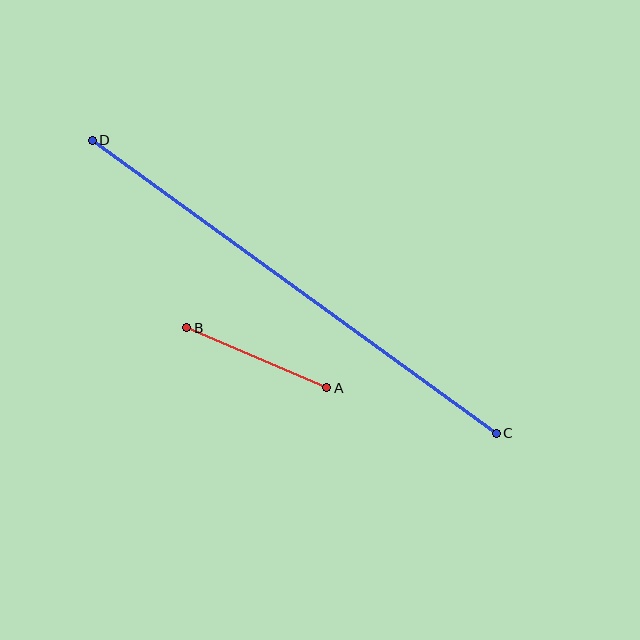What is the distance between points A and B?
The distance is approximately 152 pixels.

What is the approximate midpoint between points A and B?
The midpoint is at approximately (257, 358) pixels.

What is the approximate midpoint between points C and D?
The midpoint is at approximately (294, 287) pixels.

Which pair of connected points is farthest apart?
Points C and D are farthest apart.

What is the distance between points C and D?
The distance is approximately 499 pixels.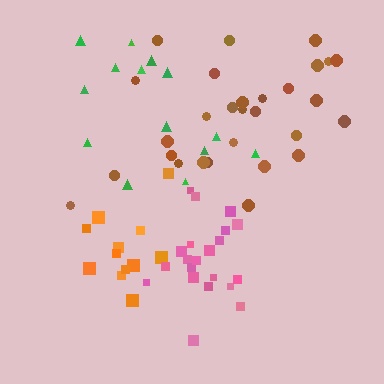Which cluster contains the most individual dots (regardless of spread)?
Brown (31).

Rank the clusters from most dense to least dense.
pink, orange, brown, green.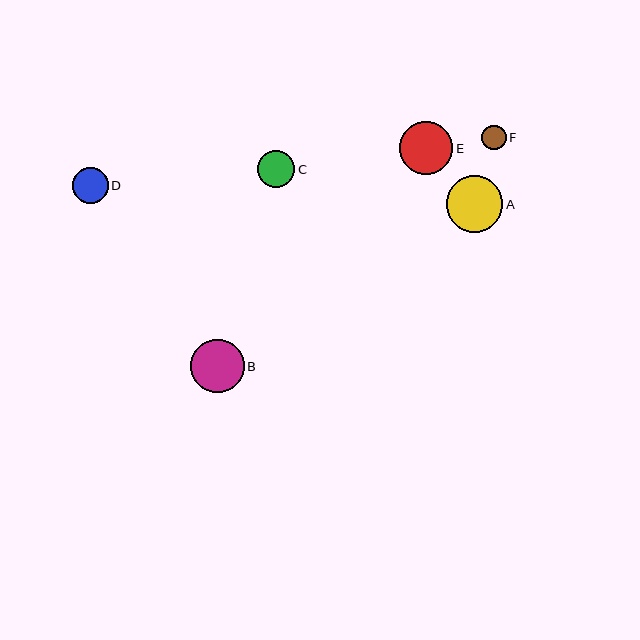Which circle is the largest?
Circle A is the largest with a size of approximately 57 pixels.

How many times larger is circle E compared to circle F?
Circle E is approximately 2.2 times the size of circle F.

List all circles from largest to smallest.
From largest to smallest: A, E, B, C, D, F.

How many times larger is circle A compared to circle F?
Circle A is approximately 2.3 times the size of circle F.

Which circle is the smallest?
Circle F is the smallest with a size of approximately 25 pixels.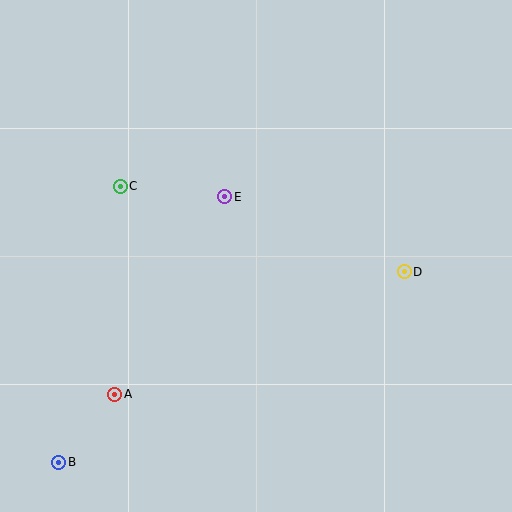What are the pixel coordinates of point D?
Point D is at (404, 272).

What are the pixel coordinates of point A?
Point A is at (115, 394).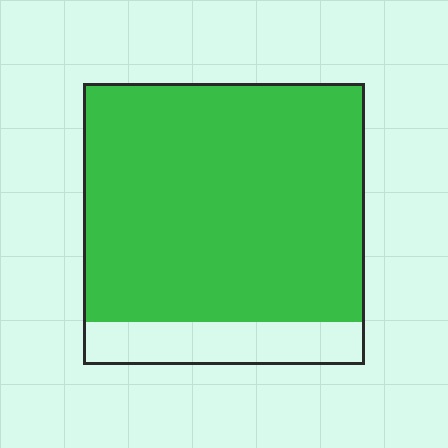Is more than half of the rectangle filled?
Yes.